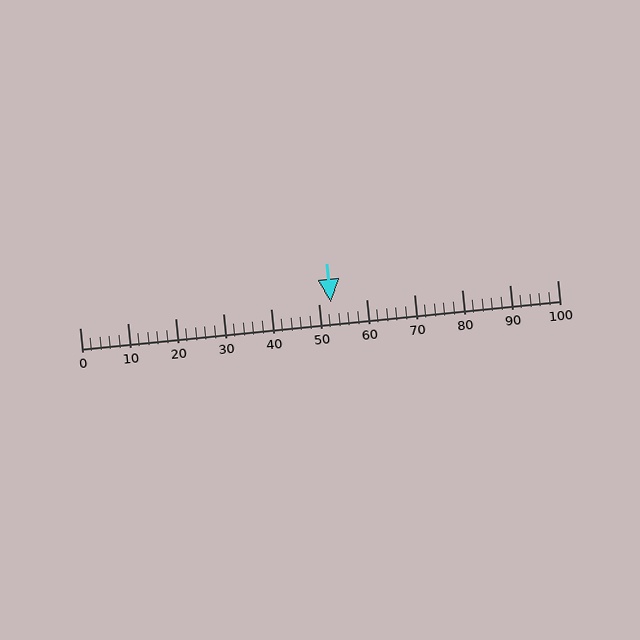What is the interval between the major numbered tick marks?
The major tick marks are spaced 10 units apart.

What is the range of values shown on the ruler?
The ruler shows values from 0 to 100.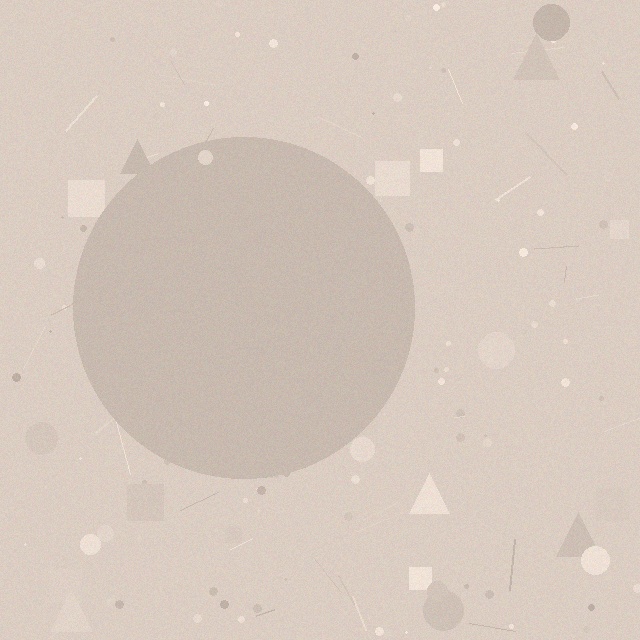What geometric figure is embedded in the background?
A circle is embedded in the background.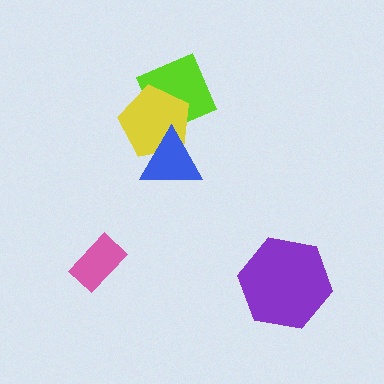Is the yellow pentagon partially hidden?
Yes, it is partially covered by another shape.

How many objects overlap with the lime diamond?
2 objects overlap with the lime diamond.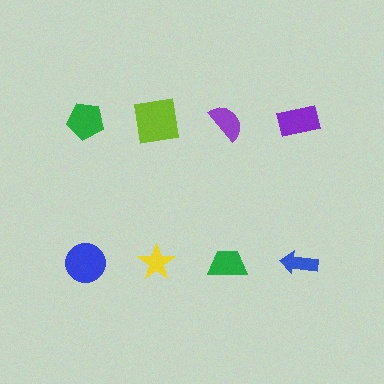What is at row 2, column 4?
A blue arrow.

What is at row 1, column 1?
A green pentagon.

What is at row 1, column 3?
A purple semicircle.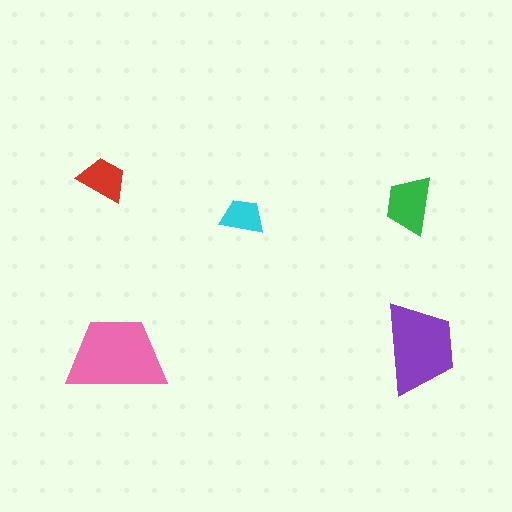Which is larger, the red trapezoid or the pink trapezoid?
The pink one.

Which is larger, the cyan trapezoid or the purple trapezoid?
The purple one.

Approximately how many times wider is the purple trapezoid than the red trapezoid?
About 2 times wider.